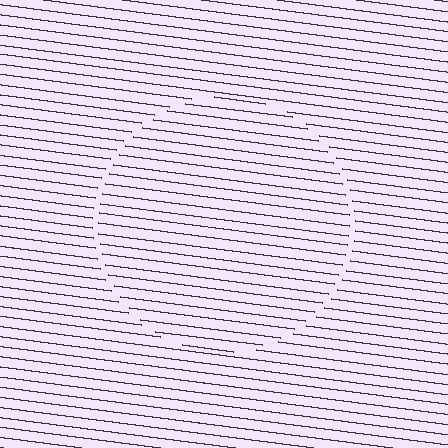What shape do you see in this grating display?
An illusory circle. The interior of the shape contains the same grating, shifted by half a period — the contour is defined by the phase discontinuity where line-ends from the inner and outer gratings abut.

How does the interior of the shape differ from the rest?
The interior of the shape contains the same grating, shifted by half a period — the contour is defined by the phase discontinuity where line-ends from the inner and outer gratings abut.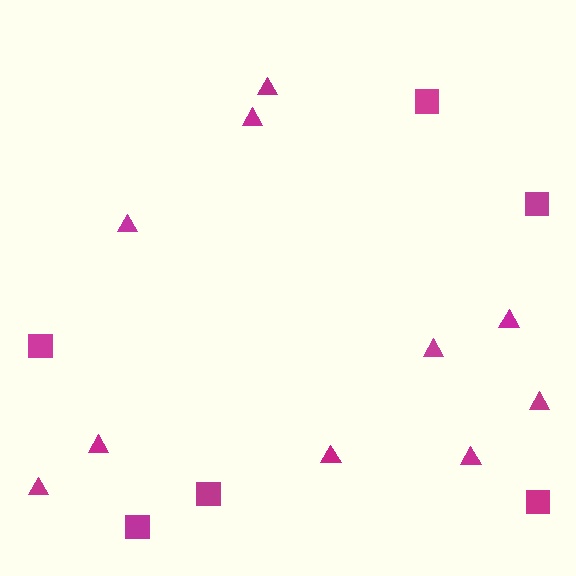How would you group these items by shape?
There are 2 groups: one group of triangles (10) and one group of squares (6).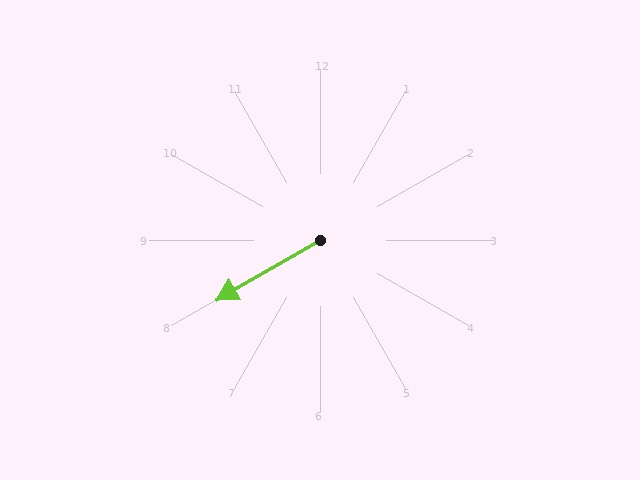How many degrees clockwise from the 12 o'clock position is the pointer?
Approximately 240 degrees.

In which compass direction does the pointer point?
Southwest.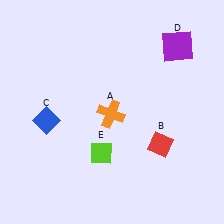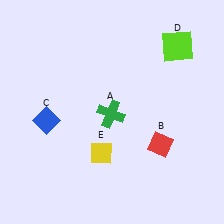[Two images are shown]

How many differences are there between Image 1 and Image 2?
There are 3 differences between the two images.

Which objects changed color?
A changed from orange to green. D changed from purple to lime. E changed from lime to yellow.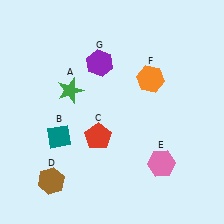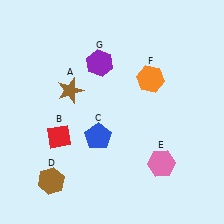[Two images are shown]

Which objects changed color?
A changed from green to brown. B changed from teal to red. C changed from red to blue.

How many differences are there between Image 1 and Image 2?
There are 3 differences between the two images.